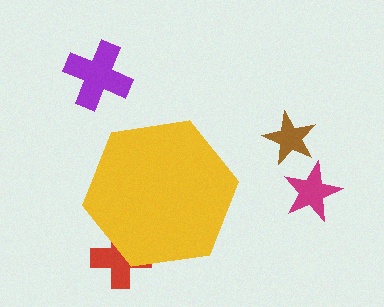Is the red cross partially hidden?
Yes, the red cross is partially hidden behind the yellow hexagon.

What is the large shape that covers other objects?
A yellow hexagon.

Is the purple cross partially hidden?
No, the purple cross is fully visible.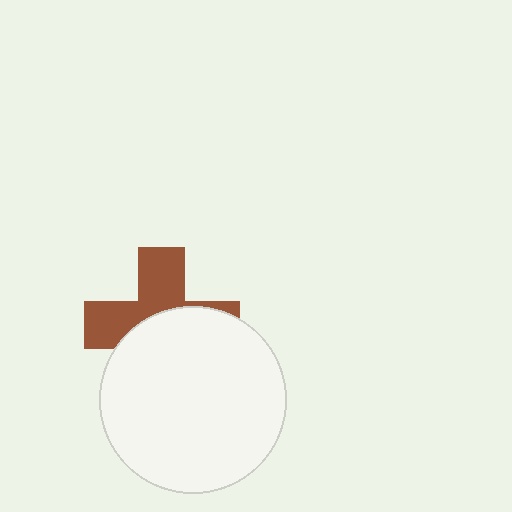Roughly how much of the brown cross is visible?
About half of it is visible (roughly 46%).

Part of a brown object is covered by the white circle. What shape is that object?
It is a cross.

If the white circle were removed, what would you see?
You would see the complete brown cross.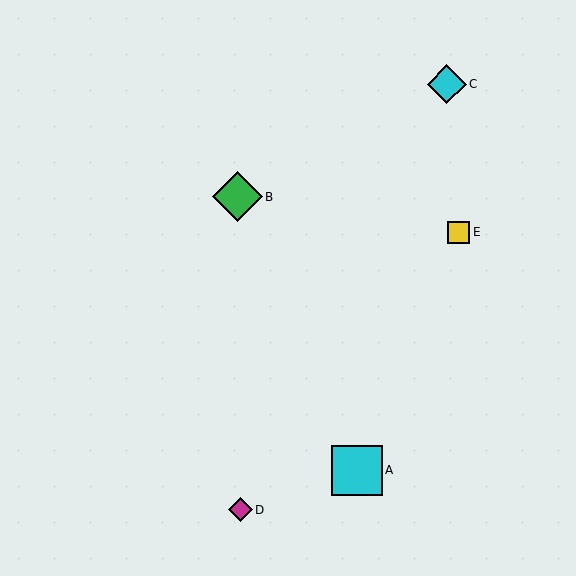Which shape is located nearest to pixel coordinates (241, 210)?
The green diamond (labeled B) at (237, 197) is nearest to that location.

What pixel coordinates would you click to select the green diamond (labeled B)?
Click at (237, 197) to select the green diamond B.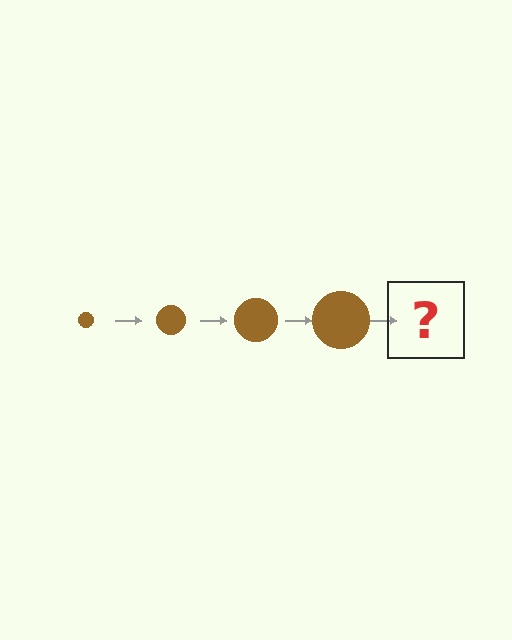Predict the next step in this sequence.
The next step is a brown circle, larger than the previous one.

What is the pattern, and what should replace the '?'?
The pattern is that the circle gets progressively larger each step. The '?' should be a brown circle, larger than the previous one.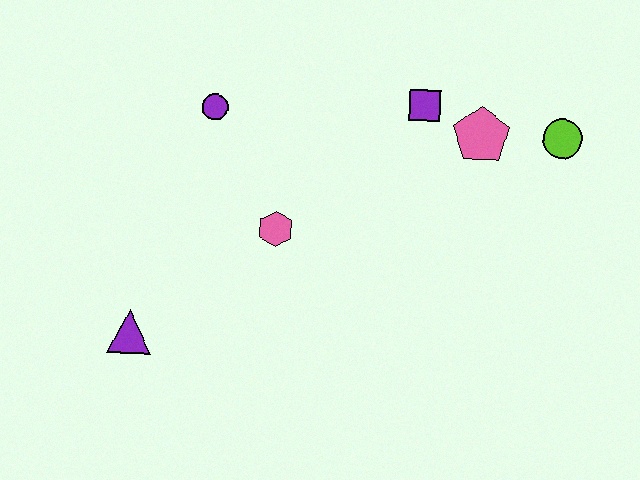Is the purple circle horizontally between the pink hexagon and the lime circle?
No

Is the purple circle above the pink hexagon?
Yes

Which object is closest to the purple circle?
The pink hexagon is closest to the purple circle.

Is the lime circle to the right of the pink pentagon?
Yes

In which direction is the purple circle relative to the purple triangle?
The purple circle is above the purple triangle.